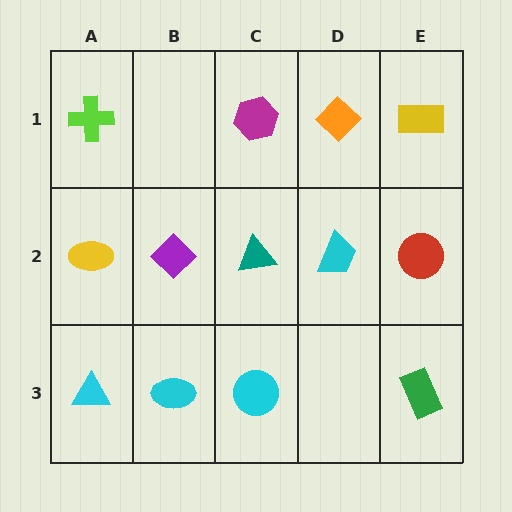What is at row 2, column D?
A cyan trapezoid.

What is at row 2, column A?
A yellow ellipse.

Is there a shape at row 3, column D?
No, that cell is empty.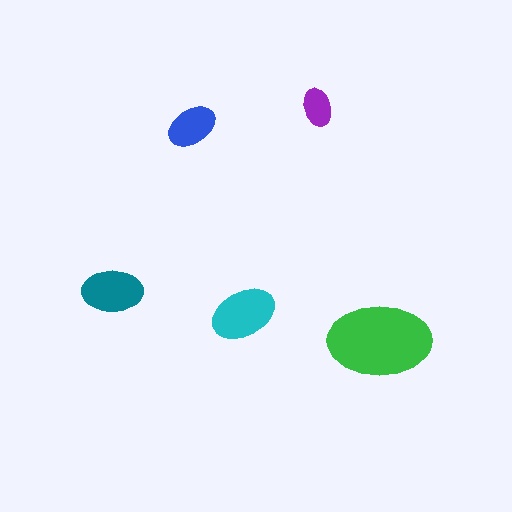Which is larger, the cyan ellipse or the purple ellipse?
The cyan one.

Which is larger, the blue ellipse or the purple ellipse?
The blue one.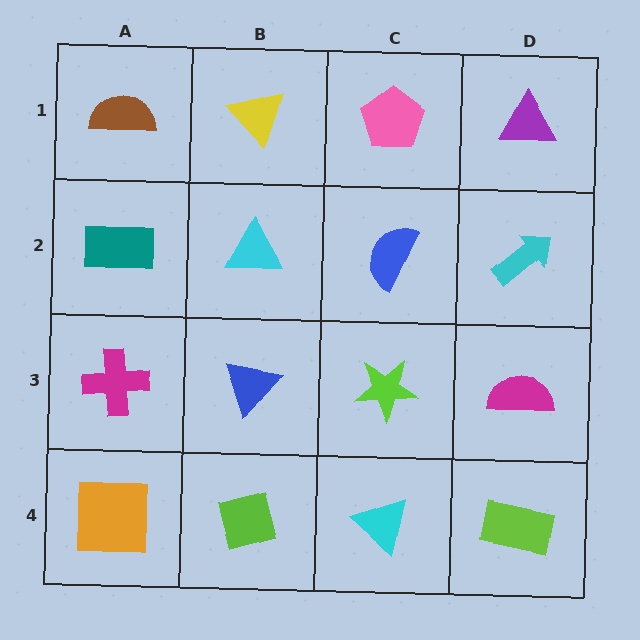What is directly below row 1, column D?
A cyan arrow.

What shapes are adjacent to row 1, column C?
A blue semicircle (row 2, column C), a yellow triangle (row 1, column B), a purple triangle (row 1, column D).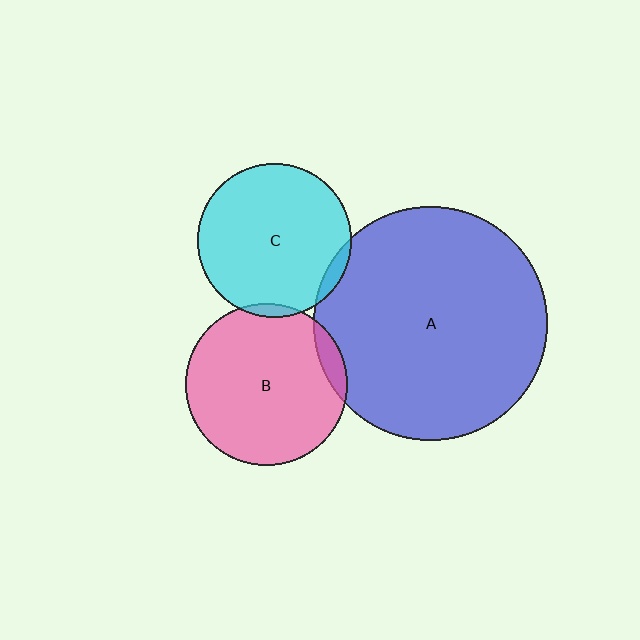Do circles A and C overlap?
Yes.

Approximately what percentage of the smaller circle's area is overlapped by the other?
Approximately 5%.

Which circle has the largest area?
Circle A (blue).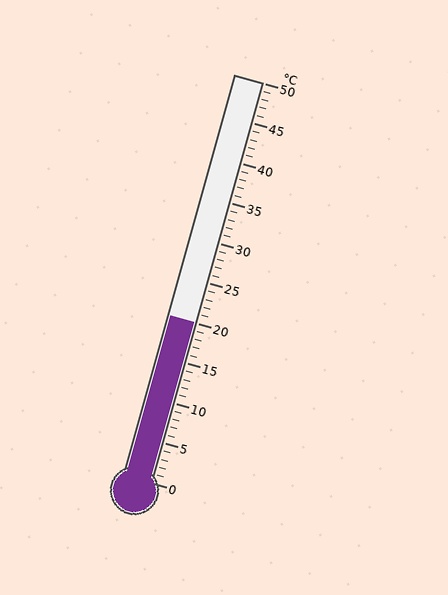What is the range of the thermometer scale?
The thermometer scale ranges from 0°C to 50°C.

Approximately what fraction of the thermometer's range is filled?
The thermometer is filled to approximately 40% of its range.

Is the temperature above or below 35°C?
The temperature is below 35°C.